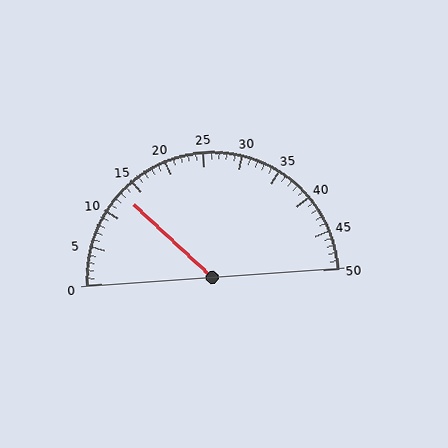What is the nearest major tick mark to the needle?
The nearest major tick mark is 15.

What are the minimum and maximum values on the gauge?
The gauge ranges from 0 to 50.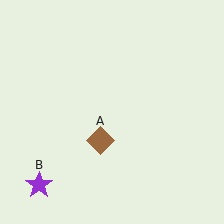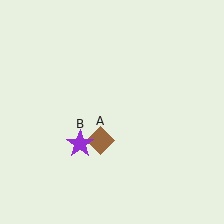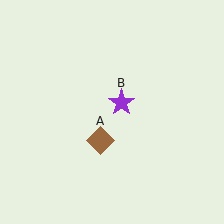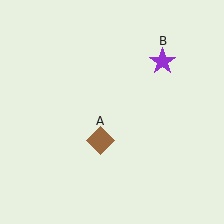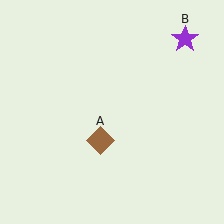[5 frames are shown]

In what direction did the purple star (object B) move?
The purple star (object B) moved up and to the right.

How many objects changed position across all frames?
1 object changed position: purple star (object B).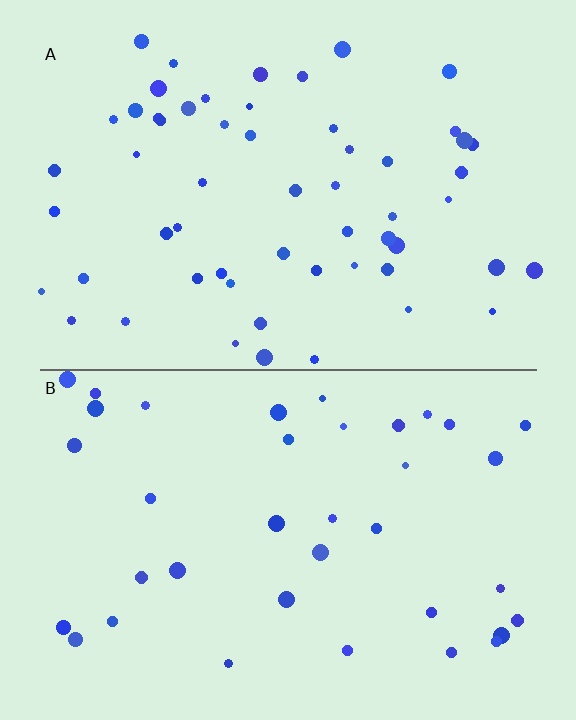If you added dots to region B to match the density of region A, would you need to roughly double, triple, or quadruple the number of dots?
Approximately double.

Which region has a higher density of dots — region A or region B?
A (the top).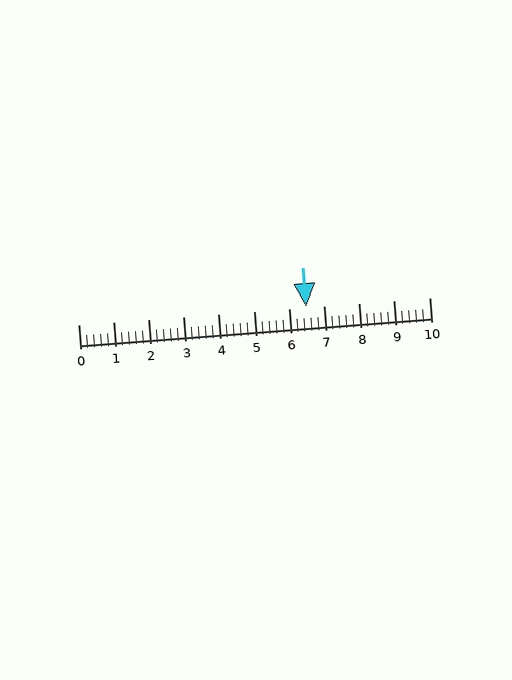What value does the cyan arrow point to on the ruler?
The cyan arrow points to approximately 6.5.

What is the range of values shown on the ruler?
The ruler shows values from 0 to 10.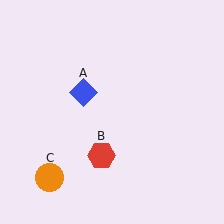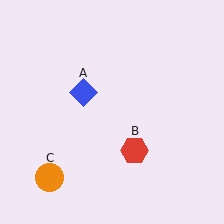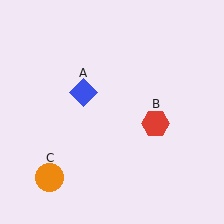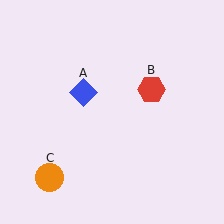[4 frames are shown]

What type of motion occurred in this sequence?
The red hexagon (object B) rotated counterclockwise around the center of the scene.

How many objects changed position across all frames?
1 object changed position: red hexagon (object B).